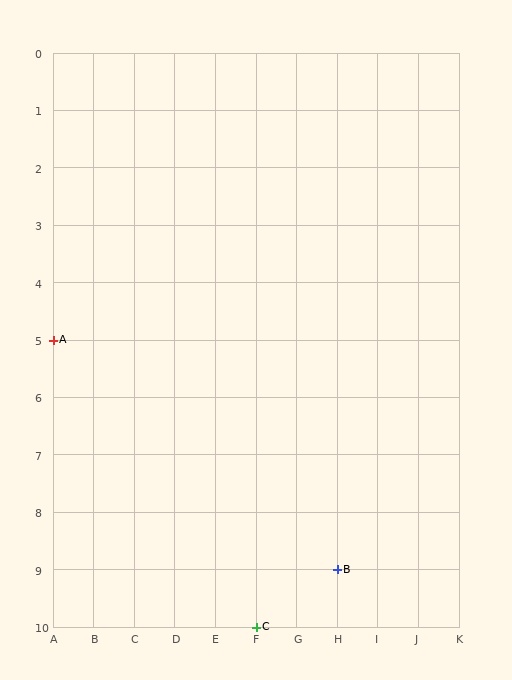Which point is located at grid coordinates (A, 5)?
Point A is at (A, 5).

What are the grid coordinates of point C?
Point C is at grid coordinates (F, 10).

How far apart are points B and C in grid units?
Points B and C are 2 columns and 1 row apart (about 2.2 grid units diagonally).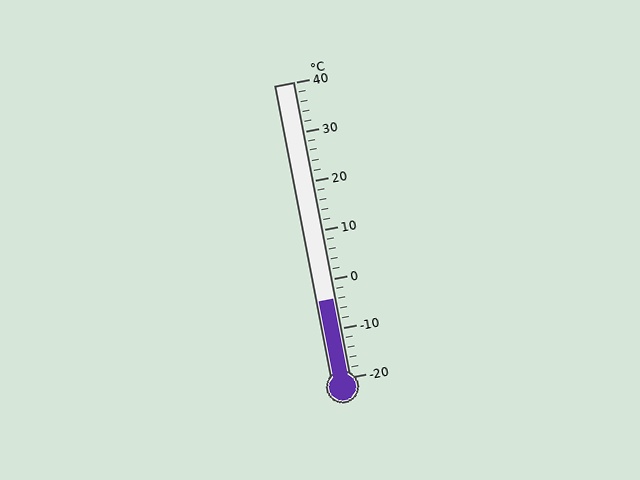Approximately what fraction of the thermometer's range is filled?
The thermometer is filled to approximately 25% of its range.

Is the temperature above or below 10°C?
The temperature is below 10°C.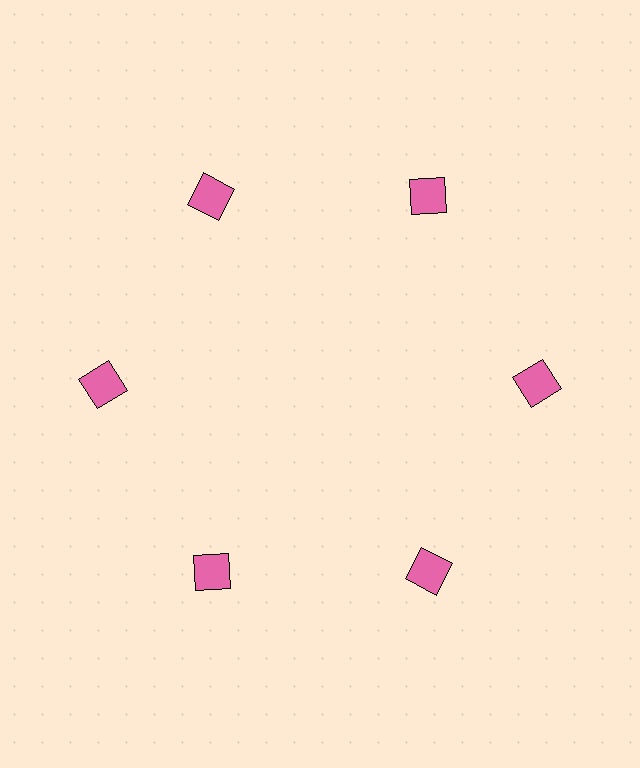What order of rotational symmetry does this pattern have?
This pattern has 6-fold rotational symmetry.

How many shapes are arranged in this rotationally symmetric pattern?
There are 6 shapes, arranged in 6 groups of 1.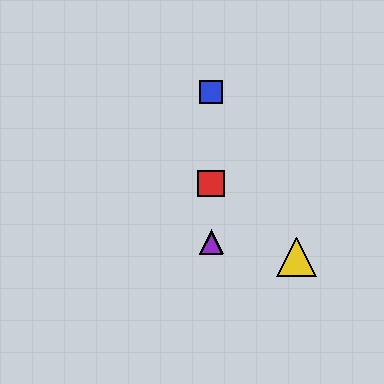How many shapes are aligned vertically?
4 shapes (the red square, the blue square, the green triangle, the purple triangle) are aligned vertically.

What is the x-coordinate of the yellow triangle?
The yellow triangle is at x≈297.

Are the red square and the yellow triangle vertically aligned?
No, the red square is at x≈211 and the yellow triangle is at x≈297.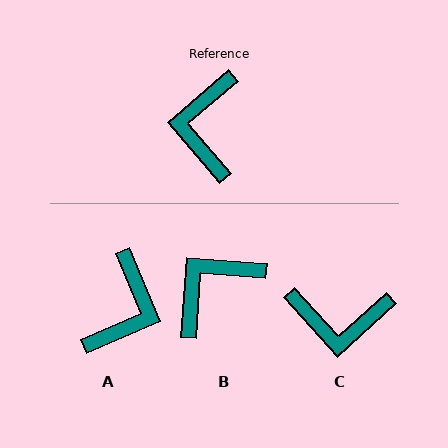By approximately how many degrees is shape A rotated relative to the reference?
Approximately 163 degrees counter-clockwise.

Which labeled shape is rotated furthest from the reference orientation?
A, about 163 degrees away.